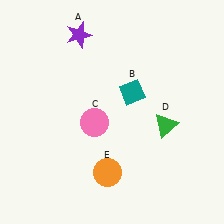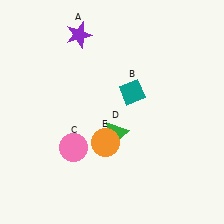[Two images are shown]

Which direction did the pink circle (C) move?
The pink circle (C) moved down.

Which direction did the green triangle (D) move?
The green triangle (D) moved left.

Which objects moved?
The objects that moved are: the pink circle (C), the green triangle (D), the orange circle (E).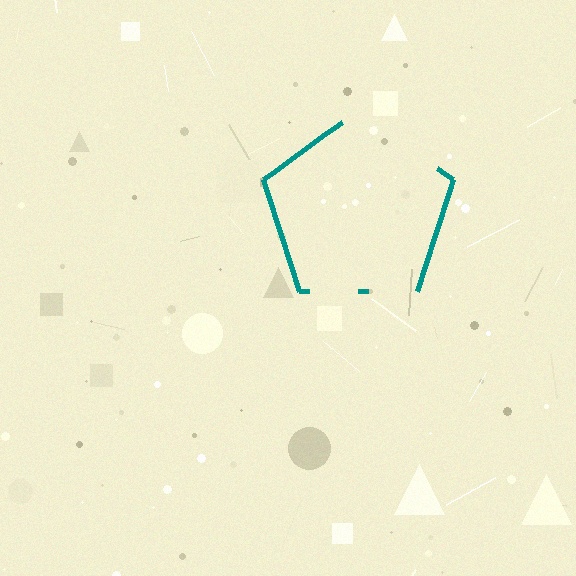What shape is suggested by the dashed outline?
The dashed outline suggests a pentagon.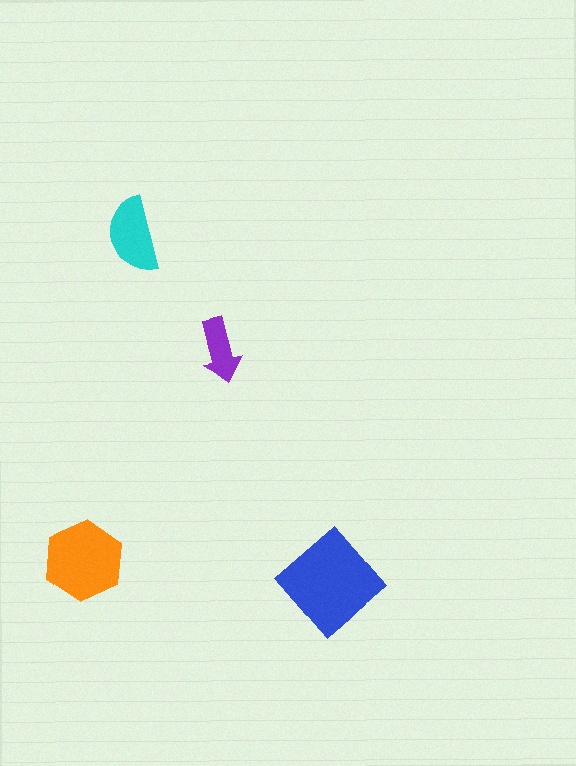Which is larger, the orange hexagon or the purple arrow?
The orange hexagon.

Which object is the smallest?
The purple arrow.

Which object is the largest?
The blue diamond.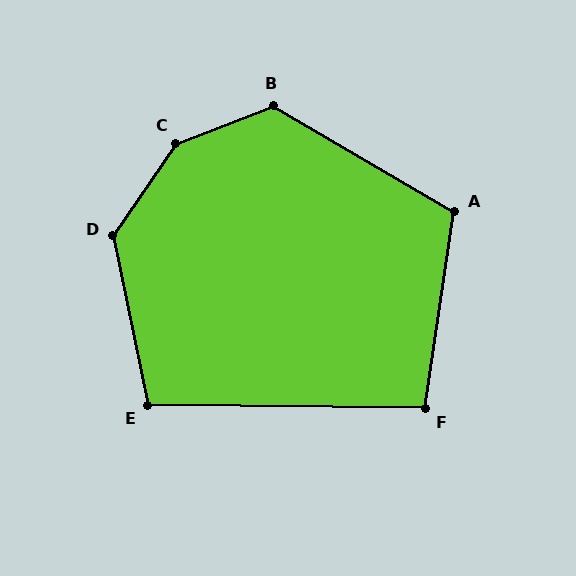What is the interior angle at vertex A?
Approximately 112 degrees (obtuse).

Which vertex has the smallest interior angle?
F, at approximately 98 degrees.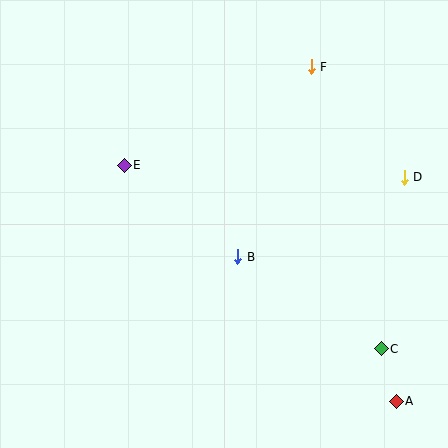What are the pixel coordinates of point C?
Point C is at (381, 349).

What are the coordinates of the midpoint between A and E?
The midpoint between A and E is at (260, 283).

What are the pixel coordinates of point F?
Point F is at (311, 67).